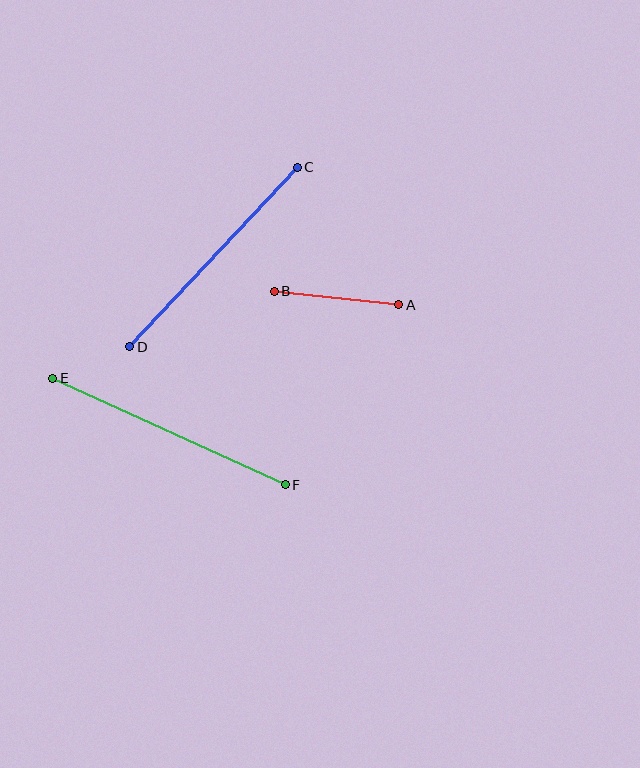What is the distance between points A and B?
The distance is approximately 125 pixels.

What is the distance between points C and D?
The distance is approximately 246 pixels.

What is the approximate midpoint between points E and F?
The midpoint is at approximately (169, 431) pixels.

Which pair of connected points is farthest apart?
Points E and F are farthest apart.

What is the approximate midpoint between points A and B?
The midpoint is at approximately (337, 298) pixels.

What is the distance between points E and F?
The distance is approximately 256 pixels.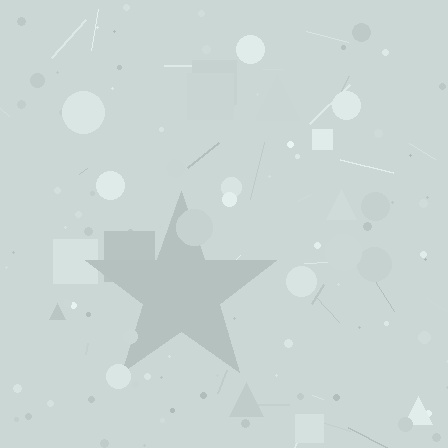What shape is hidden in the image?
A star is hidden in the image.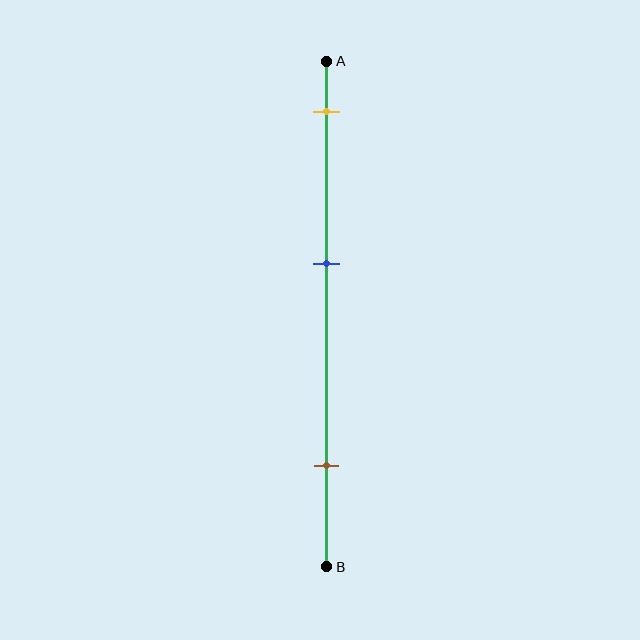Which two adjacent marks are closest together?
The yellow and blue marks are the closest adjacent pair.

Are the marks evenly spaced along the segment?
Yes, the marks are approximately evenly spaced.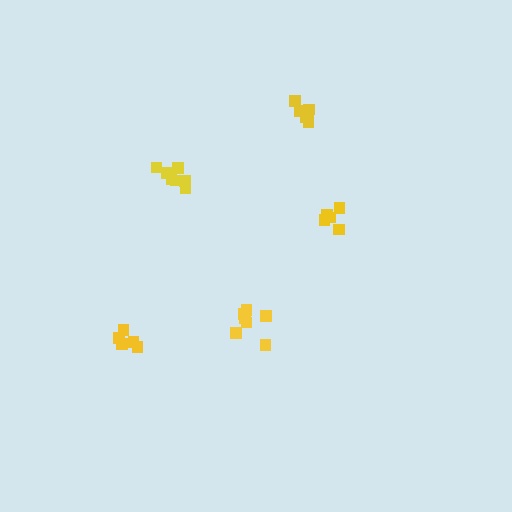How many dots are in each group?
Group 1: 7 dots, Group 2: 7 dots, Group 3: 5 dots, Group 4: 5 dots, Group 5: 6 dots (30 total).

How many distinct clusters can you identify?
There are 5 distinct clusters.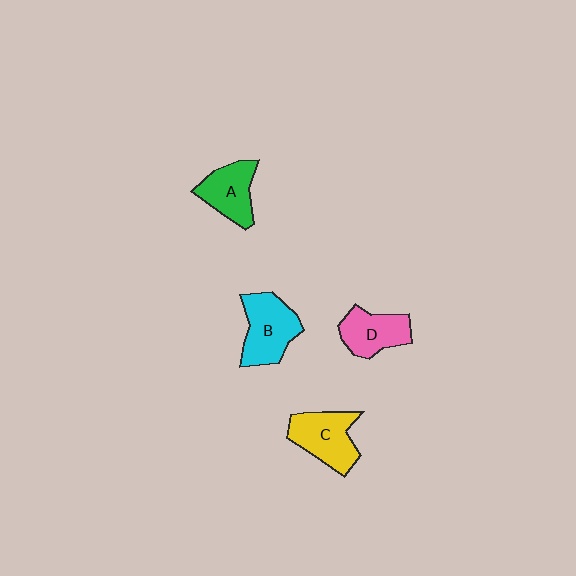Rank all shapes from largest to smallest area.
From largest to smallest: B (cyan), C (yellow), A (green), D (pink).